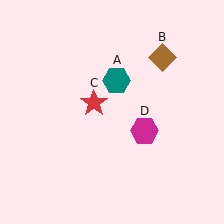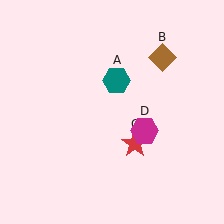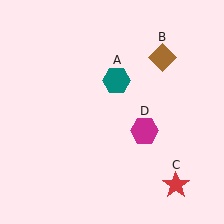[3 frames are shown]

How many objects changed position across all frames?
1 object changed position: red star (object C).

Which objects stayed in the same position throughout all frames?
Teal hexagon (object A) and brown diamond (object B) and magenta hexagon (object D) remained stationary.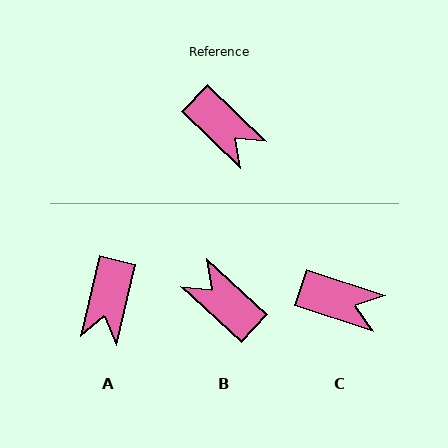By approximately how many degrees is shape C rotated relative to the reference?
Approximately 26 degrees counter-clockwise.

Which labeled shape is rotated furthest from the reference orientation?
B, about 179 degrees away.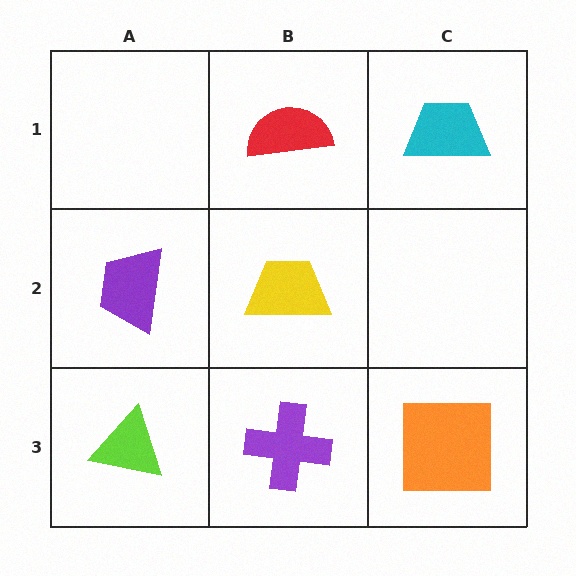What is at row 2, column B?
A yellow trapezoid.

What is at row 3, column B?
A purple cross.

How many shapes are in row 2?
2 shapes.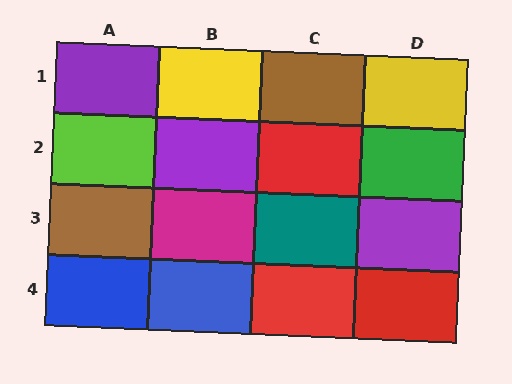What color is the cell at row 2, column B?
Purple.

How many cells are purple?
3 cells are purple.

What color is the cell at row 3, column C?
Teal.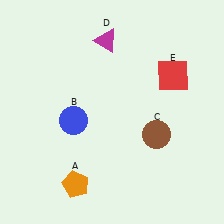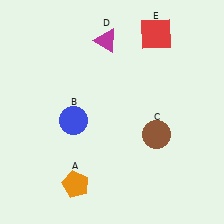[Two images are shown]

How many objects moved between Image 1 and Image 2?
1 object moved between the two images.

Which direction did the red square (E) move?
The red square (E) moved up.